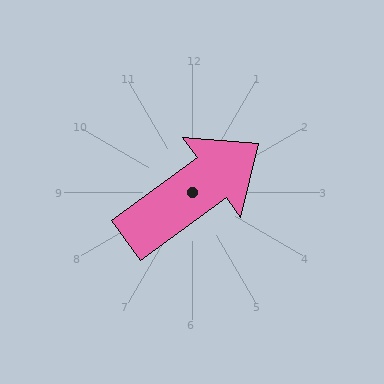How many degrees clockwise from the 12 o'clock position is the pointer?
Approximately 54 degrees.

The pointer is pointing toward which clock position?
Roughly 2 o'clock.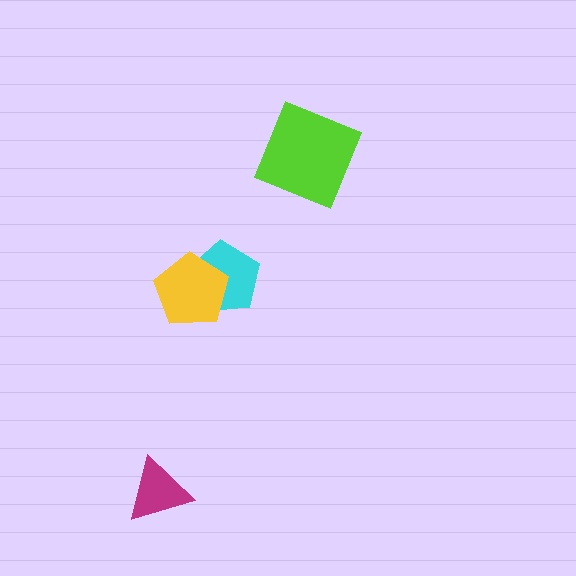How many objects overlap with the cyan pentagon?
1 object overlaps with the cyan pentagon.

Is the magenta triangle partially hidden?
No, no other shape covers it.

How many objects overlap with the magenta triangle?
0 objects overlap with the magenta triangle.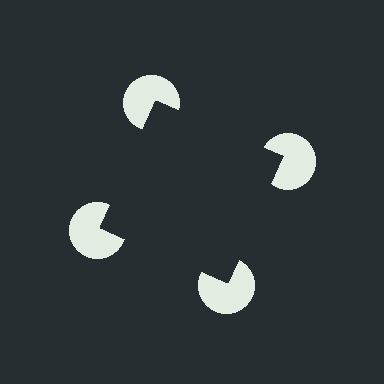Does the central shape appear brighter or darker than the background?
It typically appears slightly darker than the background, even though no actual brightness change is drawn.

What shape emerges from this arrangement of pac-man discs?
An illusory square — its edges are inferred from the aligned wedge cuts in the pac-man discs, not physically drawn.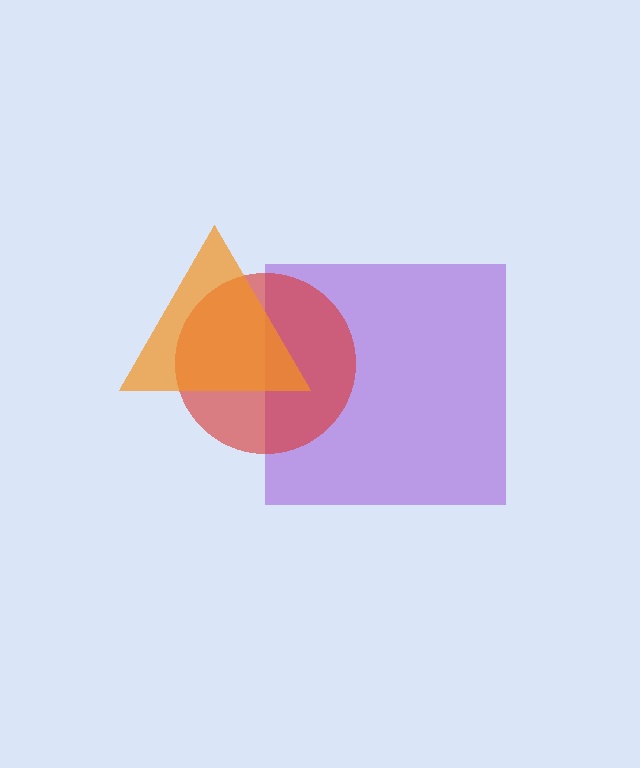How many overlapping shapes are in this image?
There are 3 overlapping shapes in the image.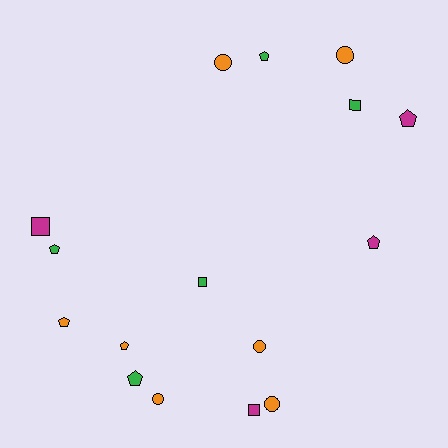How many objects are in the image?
There are 16 objects.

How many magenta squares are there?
There are 2 magenta squares.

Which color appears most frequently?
Orange, with 7 objects.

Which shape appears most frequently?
Pentagon, with 7 objects.